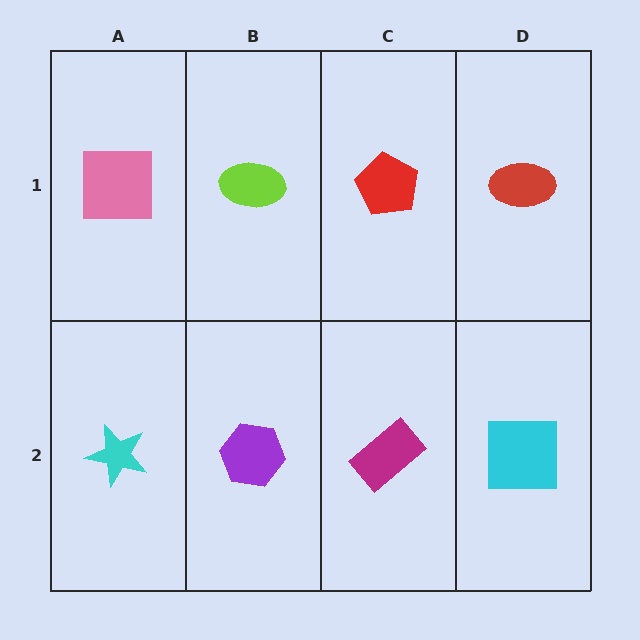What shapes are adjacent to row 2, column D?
A red ellipse (row 1, column D), a magenta rectangle (row 2, column C).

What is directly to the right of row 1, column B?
A red pentagon.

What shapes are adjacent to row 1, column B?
A purple hexagon (row 2, column B), a pink square (row 1, column A), a red pentagon (row 1, column C).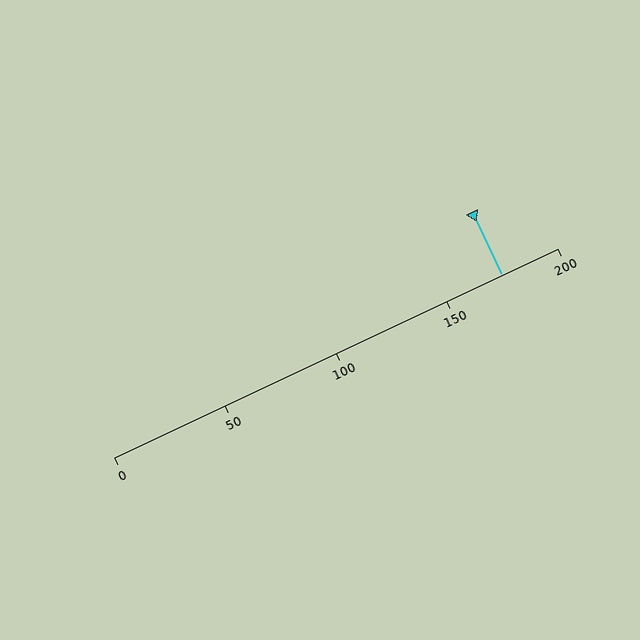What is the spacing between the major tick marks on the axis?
The major ticks are spaced 50 apart.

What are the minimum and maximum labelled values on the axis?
The axis runs from 0 to 200.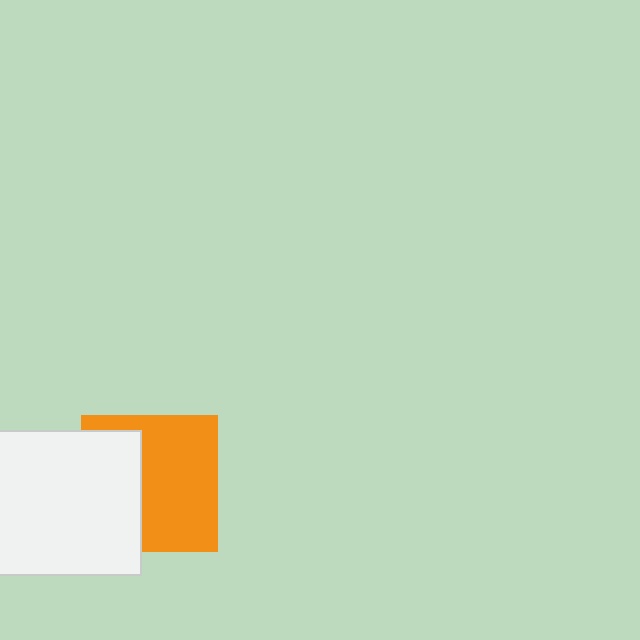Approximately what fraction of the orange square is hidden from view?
Roughly 40% of the orange square is hidden behind the white rectangle.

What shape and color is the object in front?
The object in front is a white rectangle.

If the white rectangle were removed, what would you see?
You would see the complete orange square.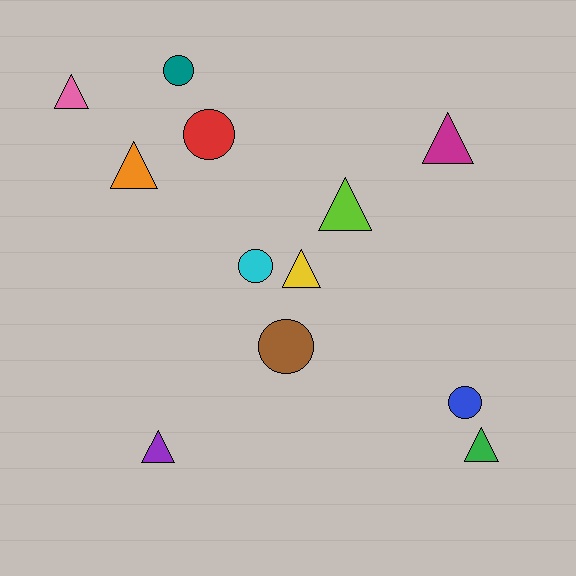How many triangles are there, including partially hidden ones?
There are 7 triangles.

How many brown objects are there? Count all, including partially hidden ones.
There is 1 brown object.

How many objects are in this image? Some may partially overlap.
There are 12 objects.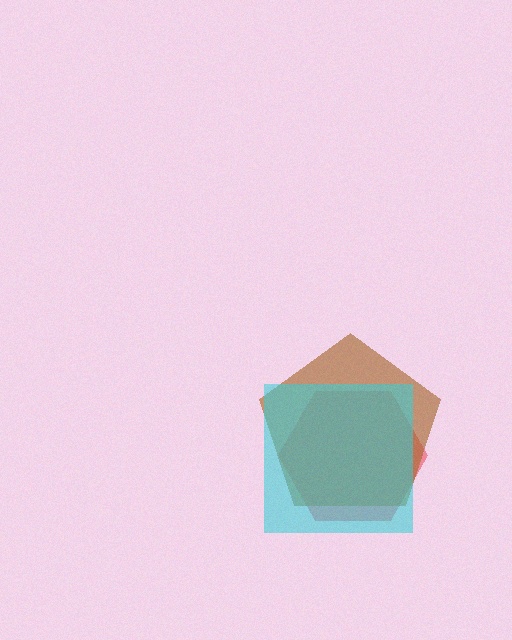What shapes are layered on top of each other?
The layered shapes are: a red hexagon, a brown pentagon, a cyan square.